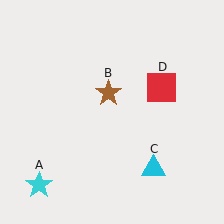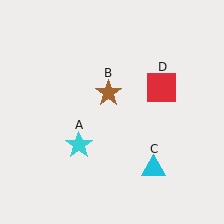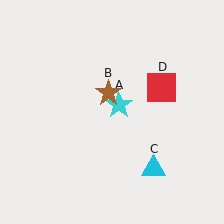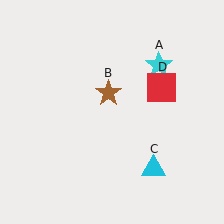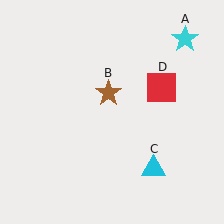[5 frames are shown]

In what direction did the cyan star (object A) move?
The cyan star (object A) moved up and to the right.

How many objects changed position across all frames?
1 object changed position: cyan star (object A).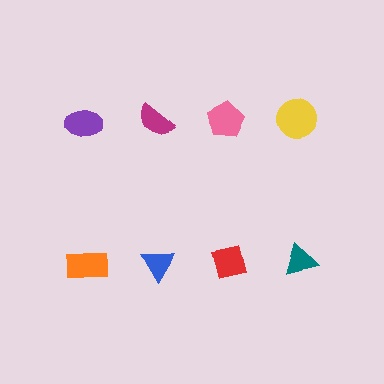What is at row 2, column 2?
A blue triangle.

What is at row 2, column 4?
A teal triangle.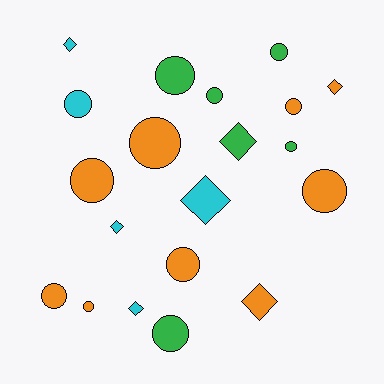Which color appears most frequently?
Orange, with 9 objects.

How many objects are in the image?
There are 20 objects.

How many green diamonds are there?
There is 1 green diamond.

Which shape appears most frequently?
Circle, with 13 objects.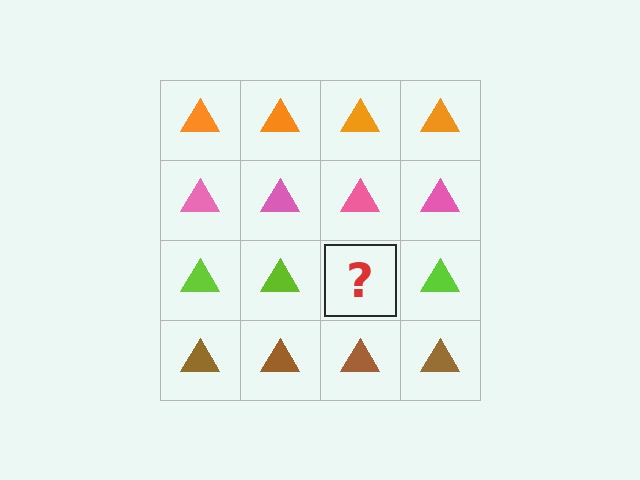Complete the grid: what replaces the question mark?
The question mark should be replaced with a lime triangle.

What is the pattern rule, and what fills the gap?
The rule is that each row has a consistent color. The gap should be filled with a lime triangle.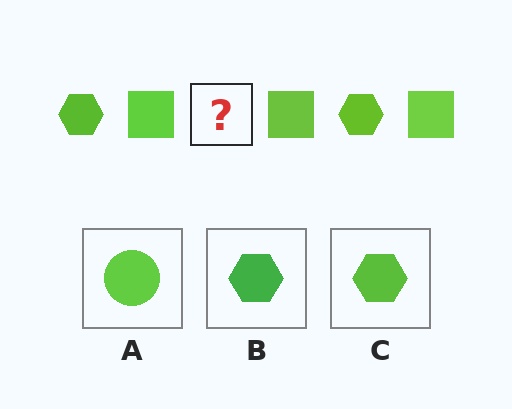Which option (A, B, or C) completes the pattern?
C.